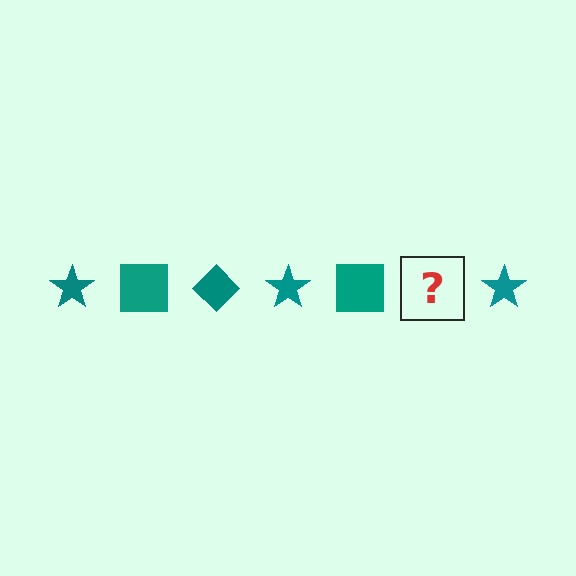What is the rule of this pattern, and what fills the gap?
The rule is that the pattern cycles through star, square, diamond shapes in teal. The gap should be filled with a teal diamond.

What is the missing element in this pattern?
The missing element is a teal diamond.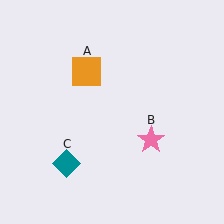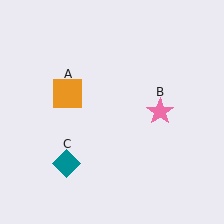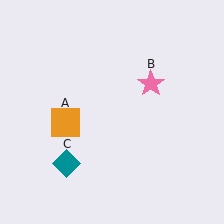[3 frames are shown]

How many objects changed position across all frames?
2 objects changed position: orange square (object A), pink star (object B).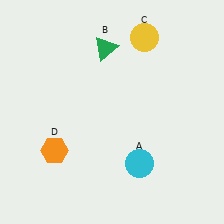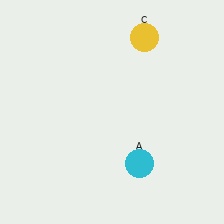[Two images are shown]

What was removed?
The green triangle (B), the orange hexagon (D) were removed in Image 2.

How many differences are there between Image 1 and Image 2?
There are 2 differences between the two images.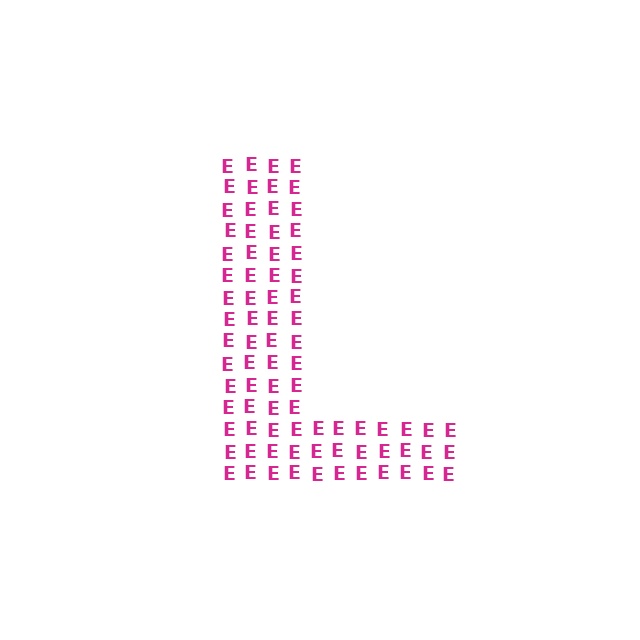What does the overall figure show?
The overall figure shows the letter L.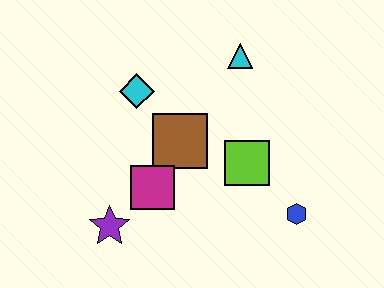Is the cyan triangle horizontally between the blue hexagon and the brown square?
Yes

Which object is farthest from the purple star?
The cyan triangle is farthest from the purple star.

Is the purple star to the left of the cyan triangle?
Yes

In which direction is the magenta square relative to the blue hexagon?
The magenta square is to the left of the blue hexagon.